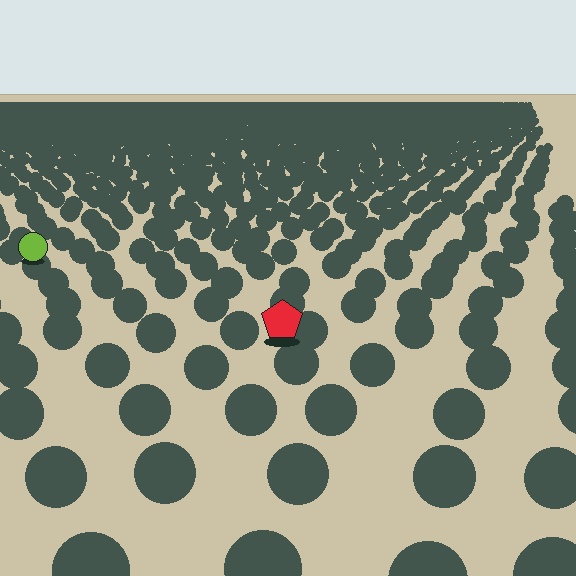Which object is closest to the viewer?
The red pentagon is closest. The texture marks near it are larger and more spread out.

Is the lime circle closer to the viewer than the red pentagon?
No. The red pentagon is closer — you can tell from the texture gradient: the ground texture is coarser near it.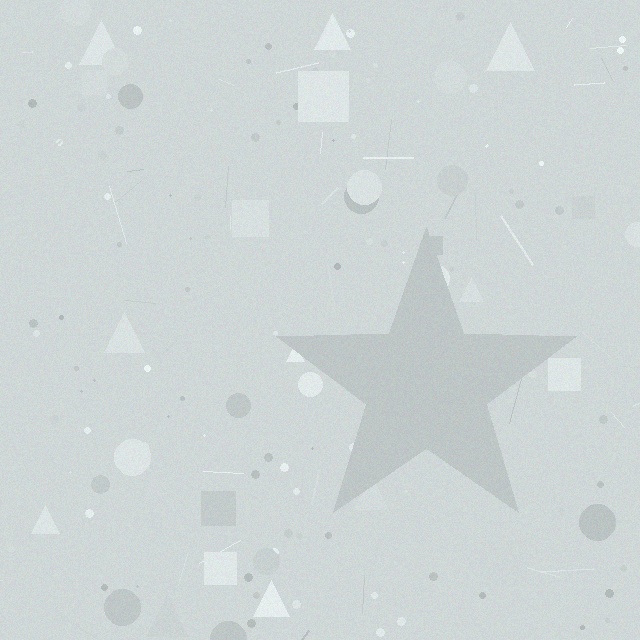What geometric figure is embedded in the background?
A star is embedded in the background.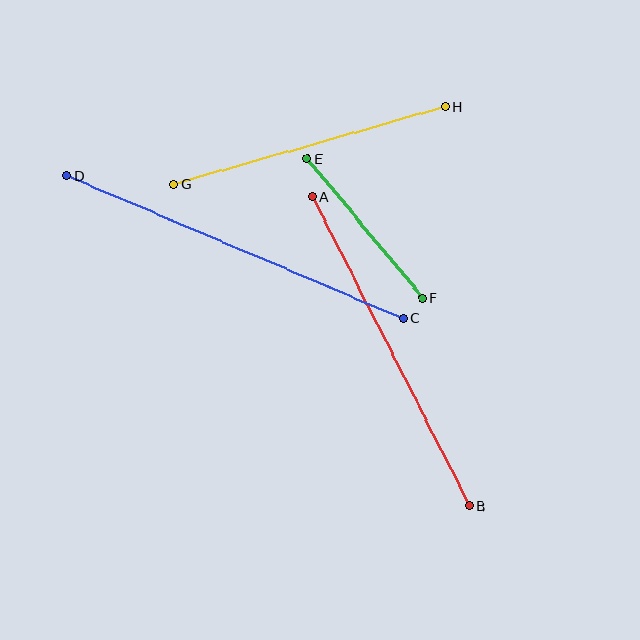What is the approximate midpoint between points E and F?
The midpoint is at approximately (365, 228) pixels.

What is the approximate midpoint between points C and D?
The midpoint is at approximately (235, 247) pixels.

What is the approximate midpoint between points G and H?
The midpoint is at approximately (310, 145) pixels.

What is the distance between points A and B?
The distance is approximately 347 pixels.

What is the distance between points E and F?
The distance is approximately 181 pixels.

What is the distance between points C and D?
The distance is approximately 365 pixels.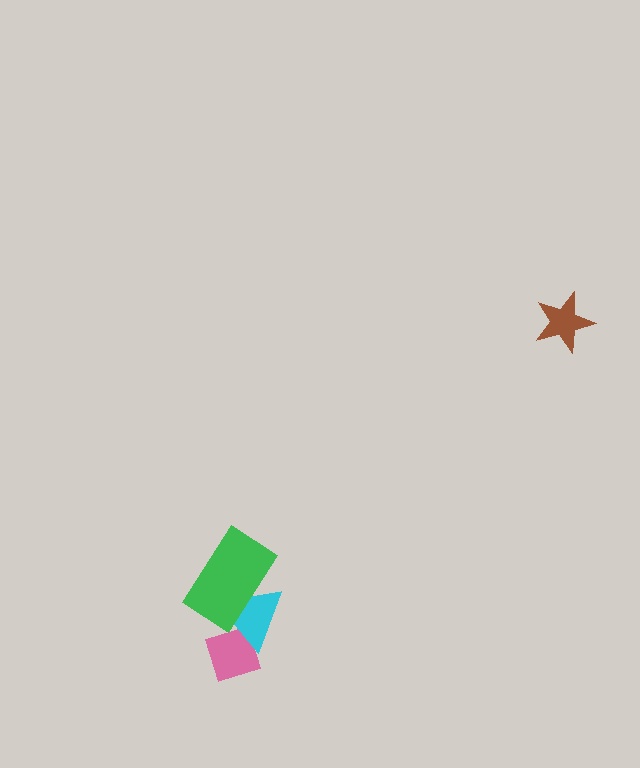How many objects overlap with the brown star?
0 objects overlap with the brown star.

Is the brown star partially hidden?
No, no other shape covers it.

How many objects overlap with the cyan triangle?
2 objects overlap with the cyan triangle.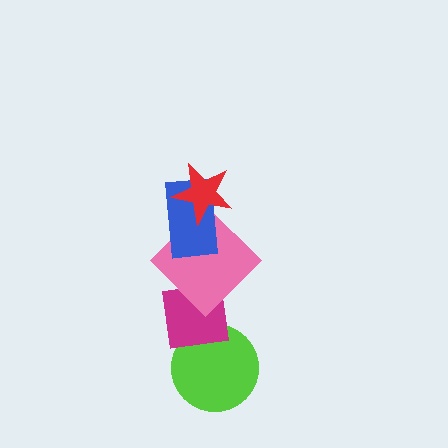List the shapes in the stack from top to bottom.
From top to bottom: the red star, the blue rectangle, the pink diamond, the magenta square, the lime circle.